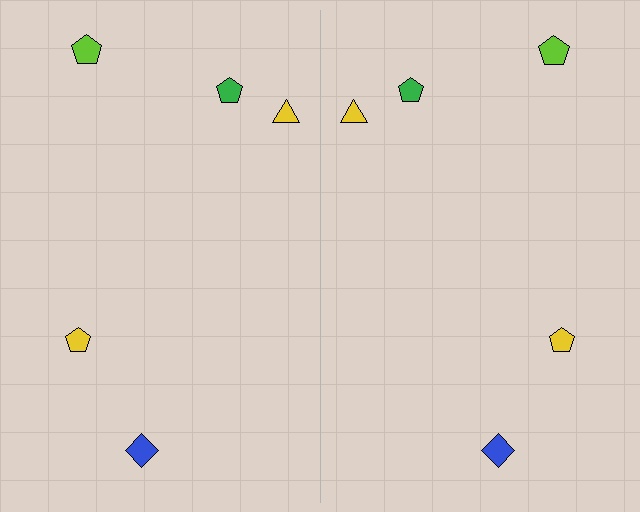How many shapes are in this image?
There are 10 shapes in this image.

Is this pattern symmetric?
Yes, this pattern has bilateral (reflection) symmetry.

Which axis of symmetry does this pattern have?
The pattern has a vertical axis of symmetry running through the center of the image.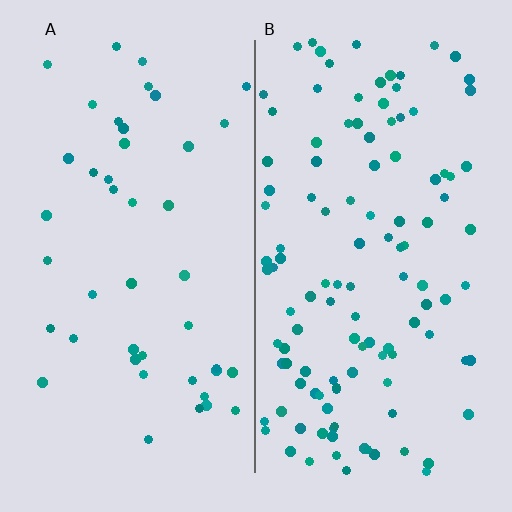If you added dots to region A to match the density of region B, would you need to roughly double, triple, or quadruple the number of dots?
Approximately triple.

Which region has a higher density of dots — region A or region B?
B (the right).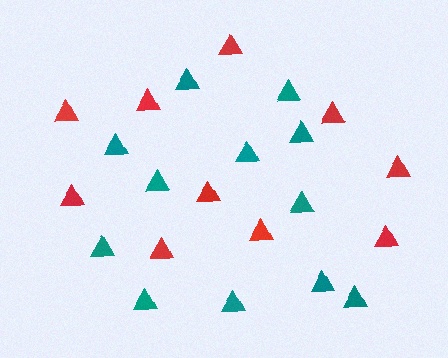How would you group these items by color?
There are 2 groups: one group of red triangles (10) and one group of teal triangles (12).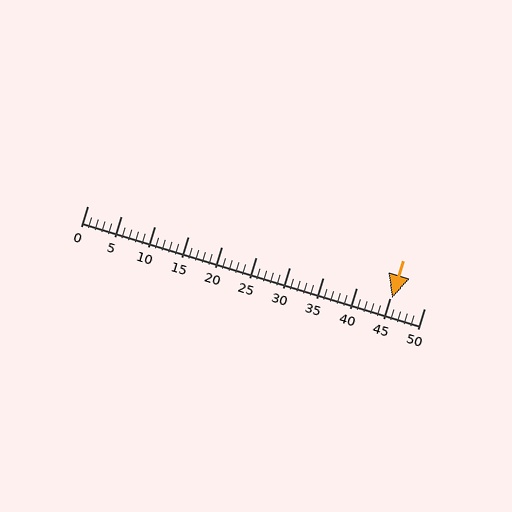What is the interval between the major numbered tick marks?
The major tick marks are spaced 5 units apart.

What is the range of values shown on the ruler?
The ruler shows values from 0 to 50.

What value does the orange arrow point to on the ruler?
The orange arrow points to approximately 45.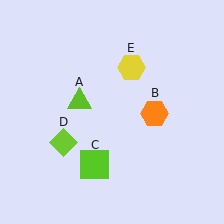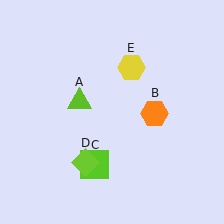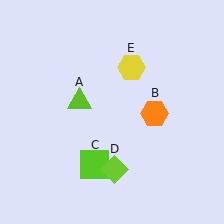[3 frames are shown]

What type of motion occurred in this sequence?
The lime diamond (object D) rotated counterclockwise around the center of the scene.